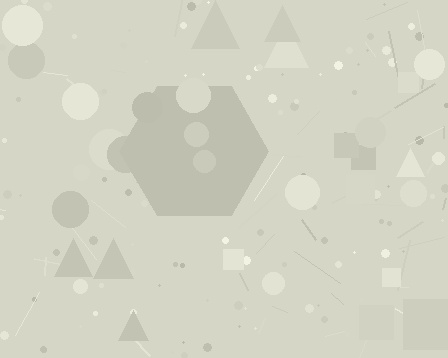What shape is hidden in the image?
A hexagon is hidden in the image.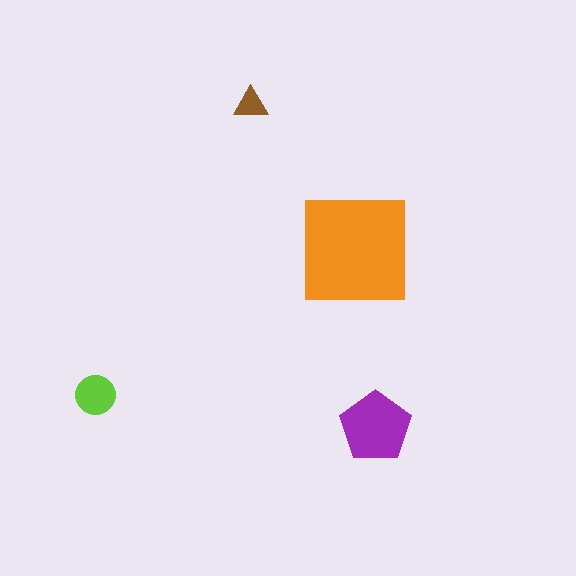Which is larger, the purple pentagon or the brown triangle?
The purple pentagon.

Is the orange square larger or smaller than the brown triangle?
Larger.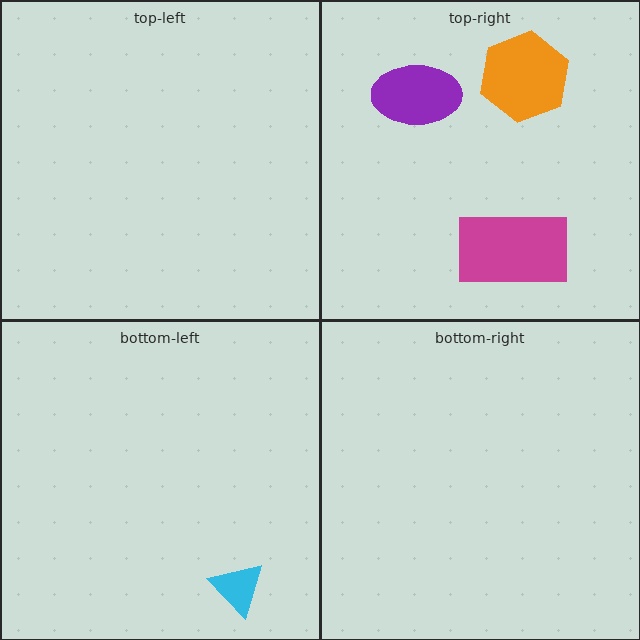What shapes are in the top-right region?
The orange hexagon, the purple ellipse, the magenta rectangle.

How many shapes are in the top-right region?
3.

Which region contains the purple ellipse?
The top-right region.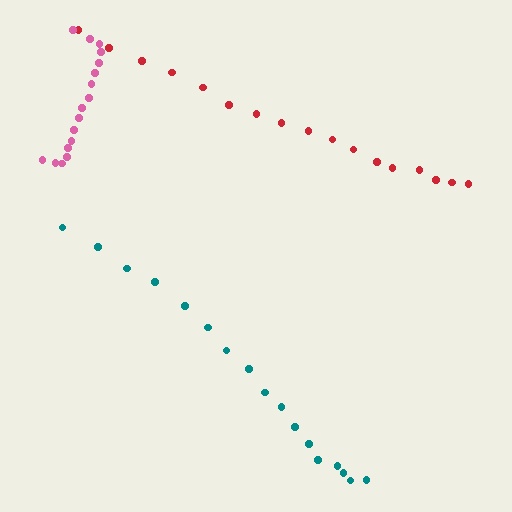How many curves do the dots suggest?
There are 3 distinct paths.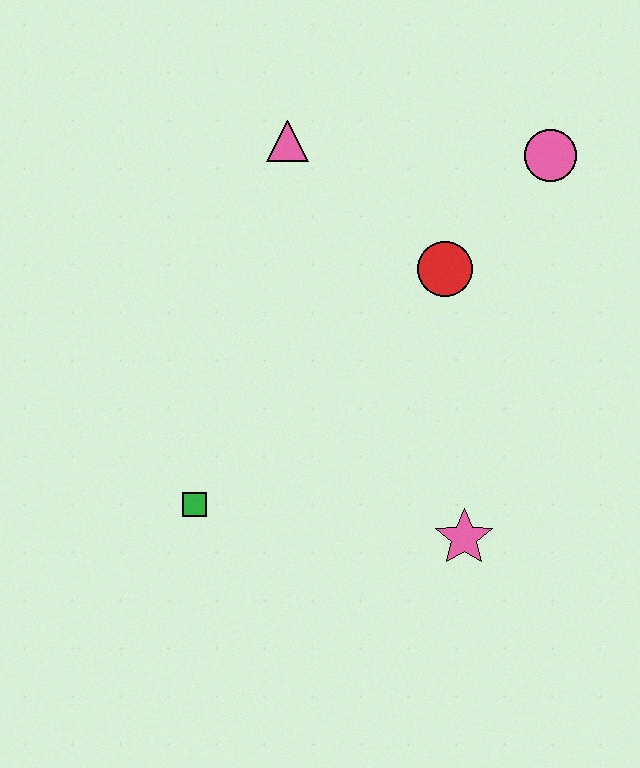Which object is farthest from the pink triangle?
The pink star is farthest from the pink triangle.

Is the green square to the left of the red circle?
Yes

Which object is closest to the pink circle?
The red circle is closest to the pink circle.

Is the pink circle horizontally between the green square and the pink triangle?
No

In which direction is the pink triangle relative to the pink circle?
The pink triangle is to the left of the pink circle.